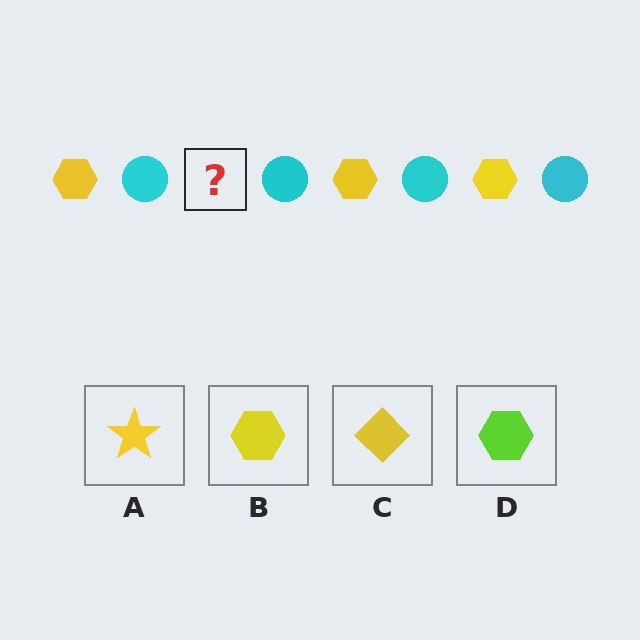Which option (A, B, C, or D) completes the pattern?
B.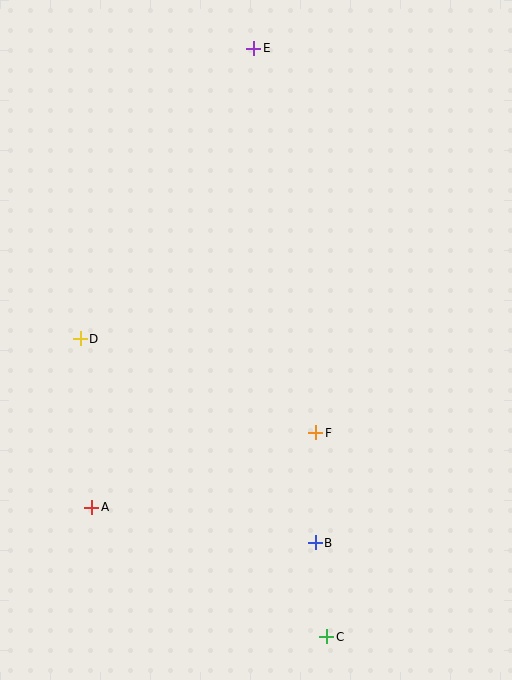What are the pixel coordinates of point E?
Point E is at (254, 48).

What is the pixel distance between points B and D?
The distance between B and D is 311 pixels.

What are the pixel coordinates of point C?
Point C is at (327, 637).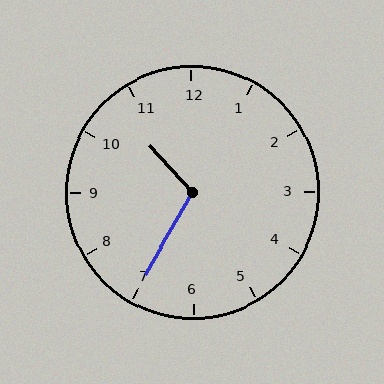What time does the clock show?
10:35.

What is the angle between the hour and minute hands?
Approximately 108 degrees.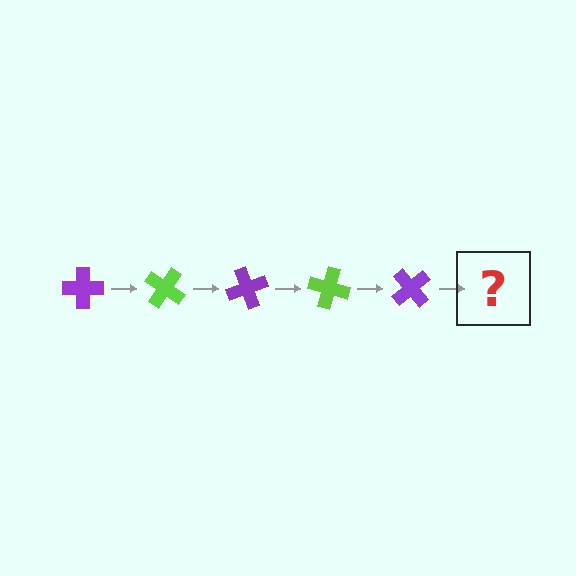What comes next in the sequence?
The next element should be a lime cross, rotated 175 degrees from the start.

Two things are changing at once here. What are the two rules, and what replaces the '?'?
The two rules are that it rotates 35 degrees each step and the color cycles through purple and lime. The '?' should be a lime cross, rotated 175 degrees from the start.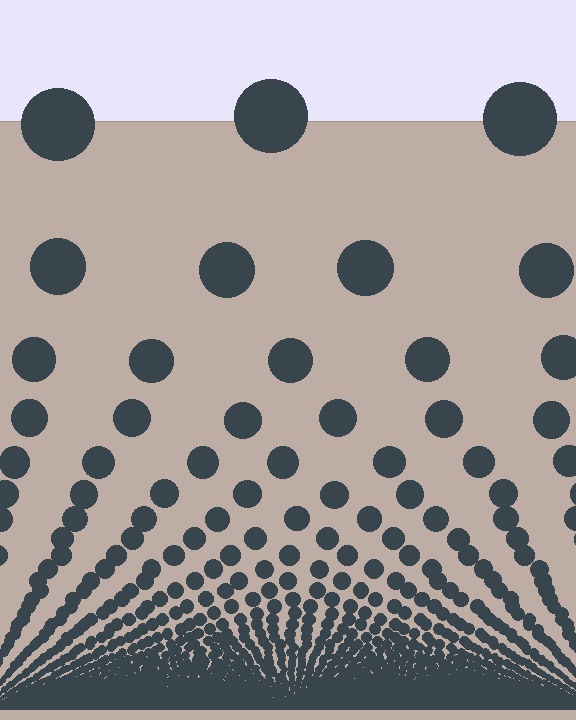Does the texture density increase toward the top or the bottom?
Density increases toward the bottom.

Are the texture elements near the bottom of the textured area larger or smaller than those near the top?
Smaller. The gradient is inverted — elements near the bottom are smaller and denser.